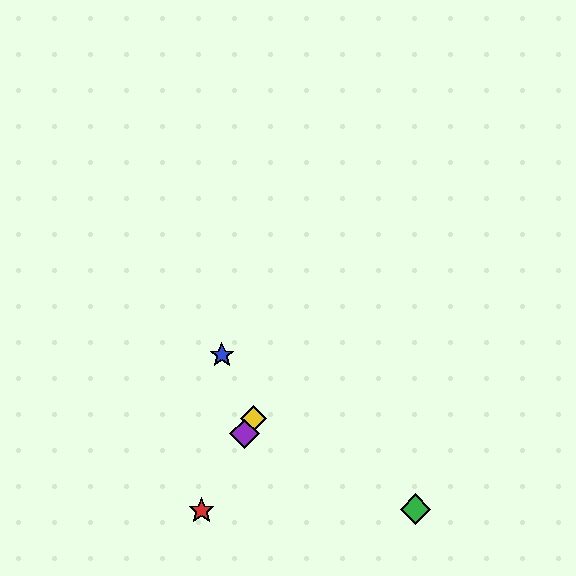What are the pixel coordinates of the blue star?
The blue star is at (222, 355).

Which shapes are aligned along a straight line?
The red star, the yellow diamond, the purple diamond are aligned along a straight line.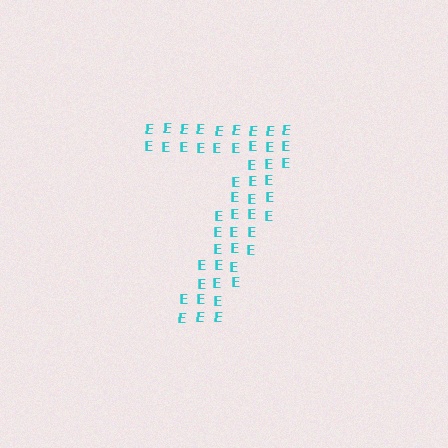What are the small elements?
The small elements are letter E's.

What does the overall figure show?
The overall figure shows the digit 7.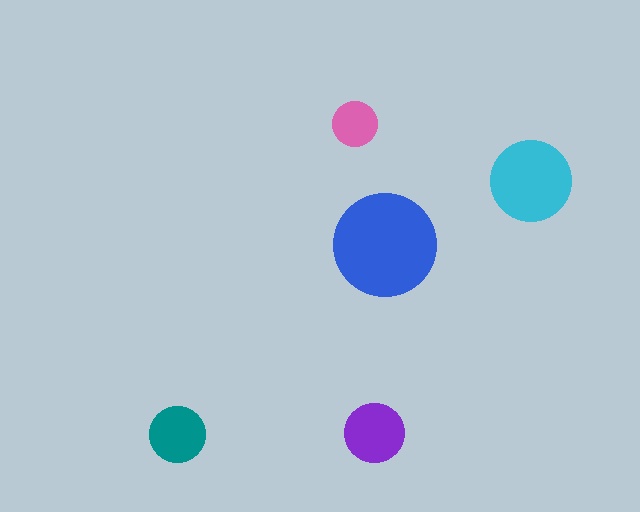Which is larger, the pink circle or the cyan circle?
The cyan one.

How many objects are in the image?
There are 5 objects in the image.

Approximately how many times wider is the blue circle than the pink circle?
About 2.5 times wider.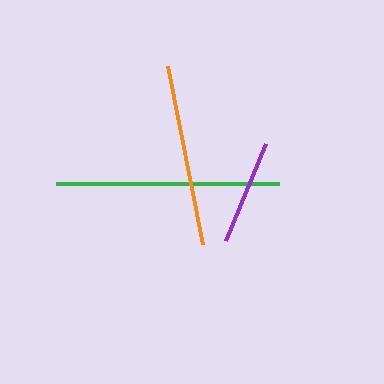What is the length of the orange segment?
The orange segment is approximately 181 pixels long.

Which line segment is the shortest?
The purple line is the shortest at approximately 105 pixels.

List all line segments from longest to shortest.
From longest to shortest: green, orange, purple.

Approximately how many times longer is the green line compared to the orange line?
The green line is approximately 1.2 times the length of the orange line.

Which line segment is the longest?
The green line is the longest at approximately 223 pixels.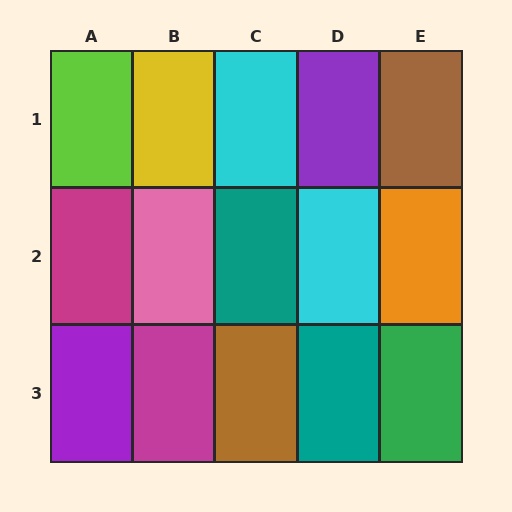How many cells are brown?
2 cells are brown.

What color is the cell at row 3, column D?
Teal.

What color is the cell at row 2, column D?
Cyan.